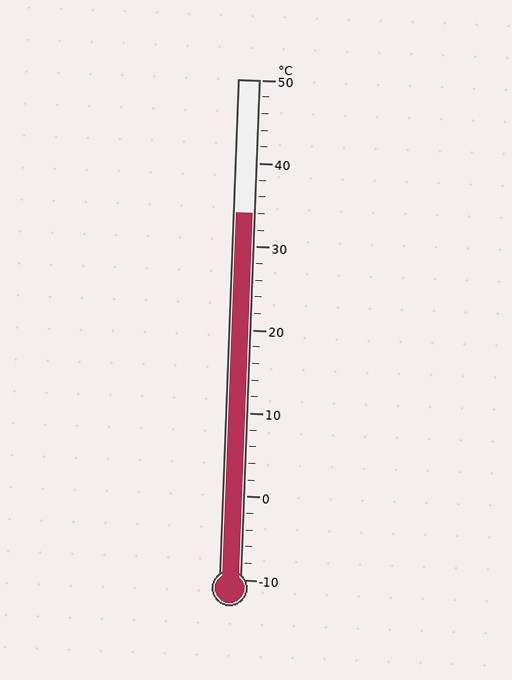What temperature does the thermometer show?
The thermometer shows approximately 34°C.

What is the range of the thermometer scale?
The thermometer scale ranges from -10°C to 50°C.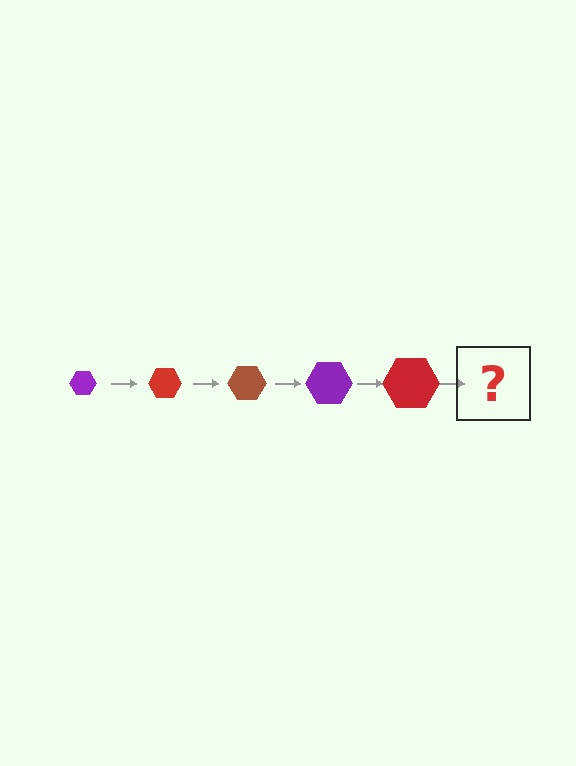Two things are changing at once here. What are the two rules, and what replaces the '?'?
The two rules are that the hexagon grows larger each step and the color cycles through purple, red, and brown. The '?' should be a brown hexagon, larger than the previous one.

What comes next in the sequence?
The next element should be a brown hexagon, larger than the previous one.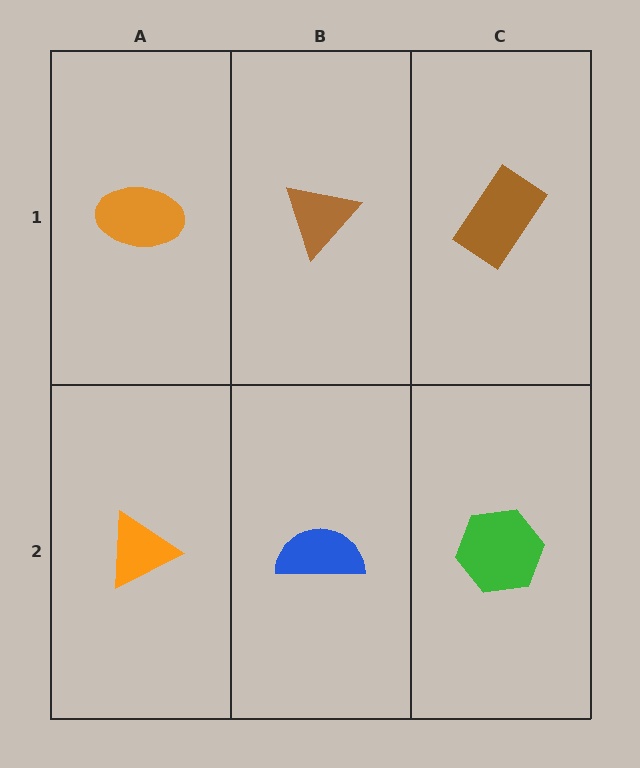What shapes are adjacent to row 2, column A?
An orange ellipse (row 1, column A), a blue semicircle (row 2, column B).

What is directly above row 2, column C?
A brown rectangle.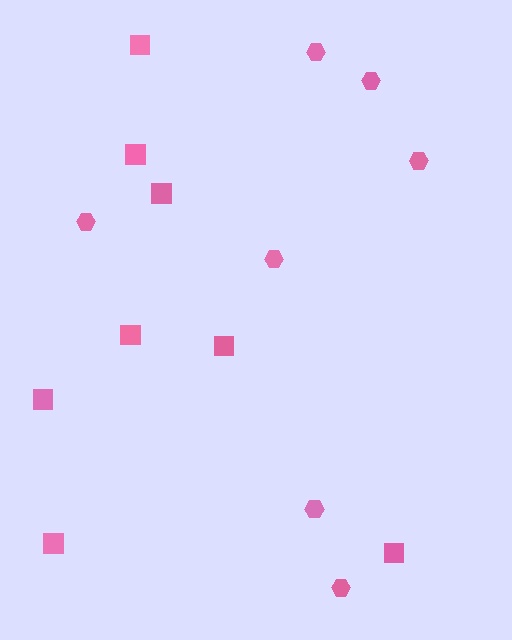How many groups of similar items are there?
There are 2 groups: one group of hexagons (7) and one group of squares (8).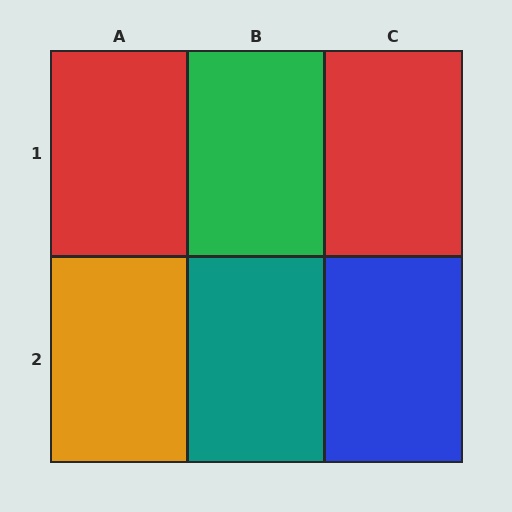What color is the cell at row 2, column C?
Blue.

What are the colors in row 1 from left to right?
Red, green, red.